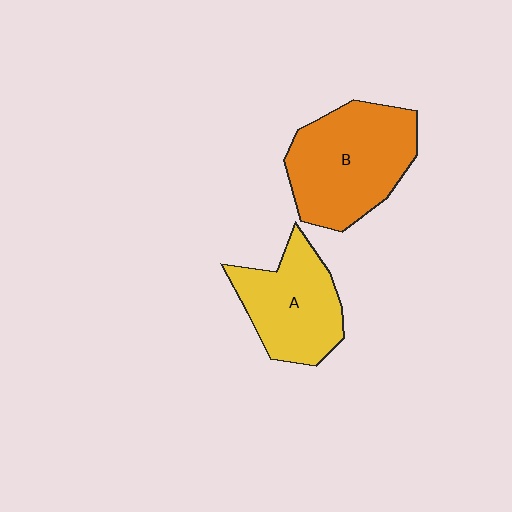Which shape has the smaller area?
Shape A (yellow).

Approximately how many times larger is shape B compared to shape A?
Approximately 1.3 times.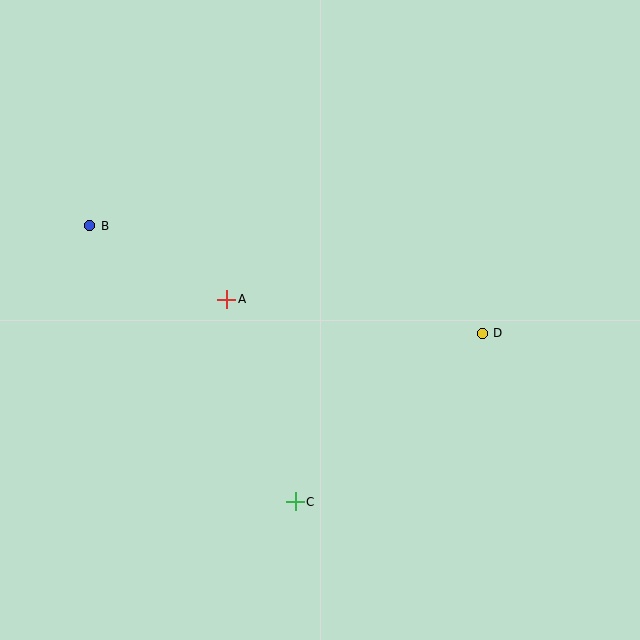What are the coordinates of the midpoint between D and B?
The midpoint between D and B is at (286, 279).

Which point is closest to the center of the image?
Point A at (227, 299) is closest to the center.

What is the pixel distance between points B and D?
The distance between B and D is 407 pixels.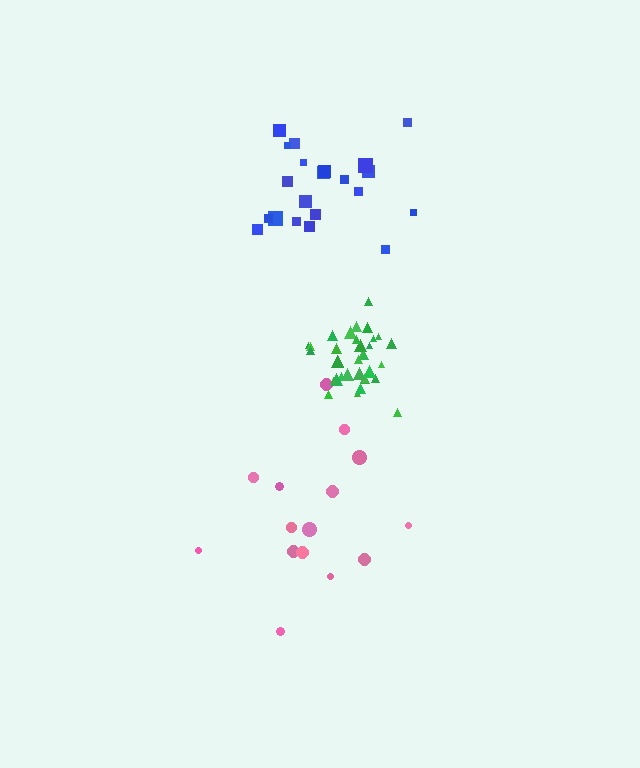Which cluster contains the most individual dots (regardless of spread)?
Green (35).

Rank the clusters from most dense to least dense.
green, blue, pink.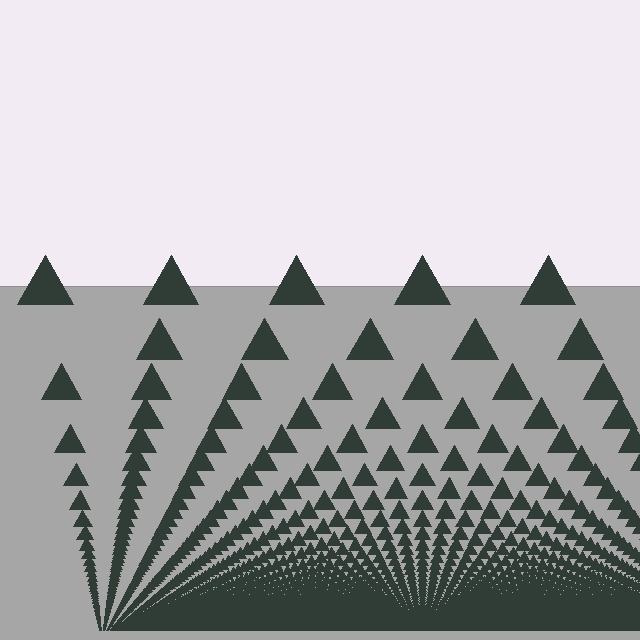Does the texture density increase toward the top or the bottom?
Density increases toward the bottom.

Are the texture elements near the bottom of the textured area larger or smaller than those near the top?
Smaller. The gradient is inverted — elements near the bottom are smaller and denser.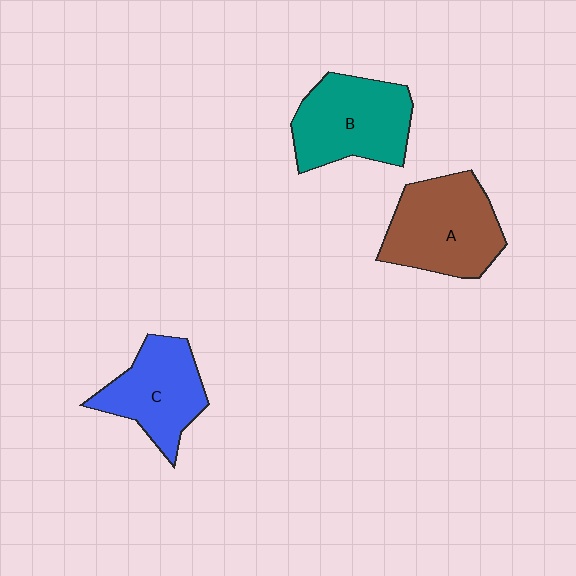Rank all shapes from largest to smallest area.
From largest to smallest: A (brown), B (teal), C (blue).